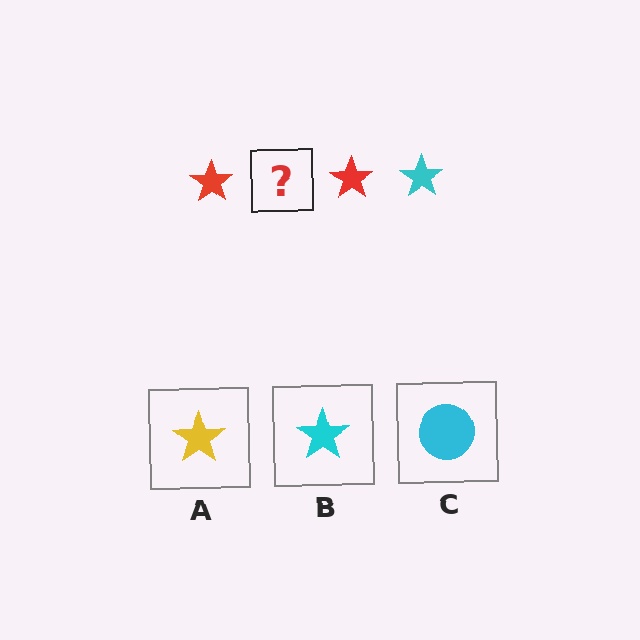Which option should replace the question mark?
Option B.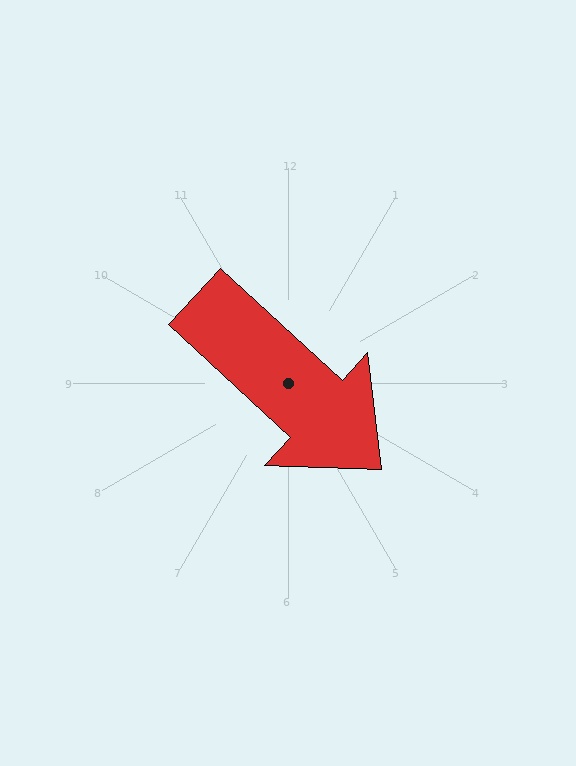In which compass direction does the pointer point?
Southeast.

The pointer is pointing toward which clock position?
Roughly 4 o'clock.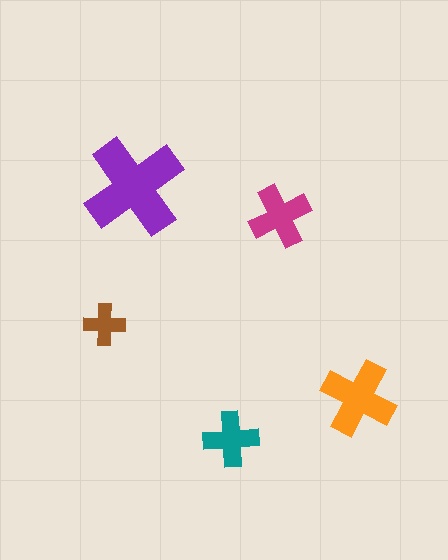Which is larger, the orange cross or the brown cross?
The orange one.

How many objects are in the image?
There are 5 objects in the image.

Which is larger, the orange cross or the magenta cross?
The orange one.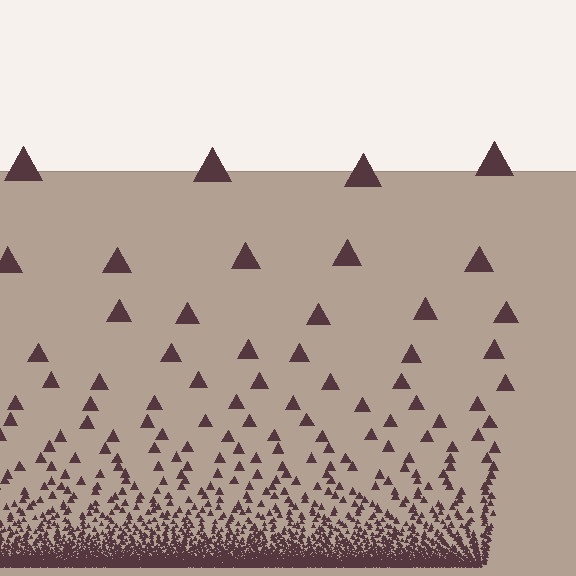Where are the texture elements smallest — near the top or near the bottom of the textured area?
Near the bottom.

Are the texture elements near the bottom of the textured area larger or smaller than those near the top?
Smaller. The gradient is inverted — elements near the bottom are smaller and denser.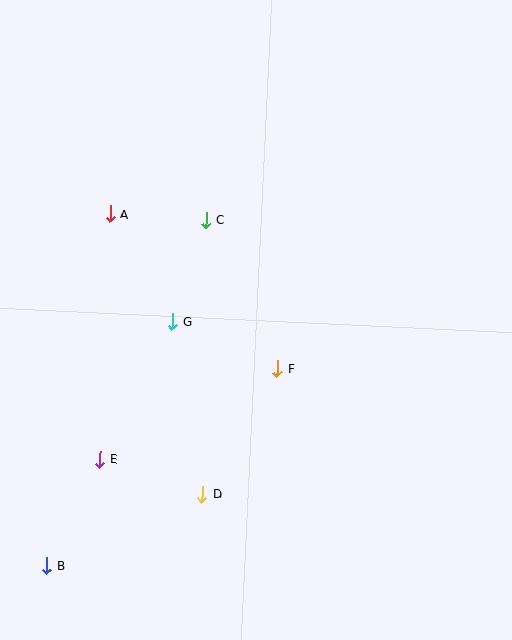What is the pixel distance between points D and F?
The distance between D and F is 146 pixels.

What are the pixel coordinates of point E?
Point E is at (100, 459).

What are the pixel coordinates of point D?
Point D is at (202, 494).